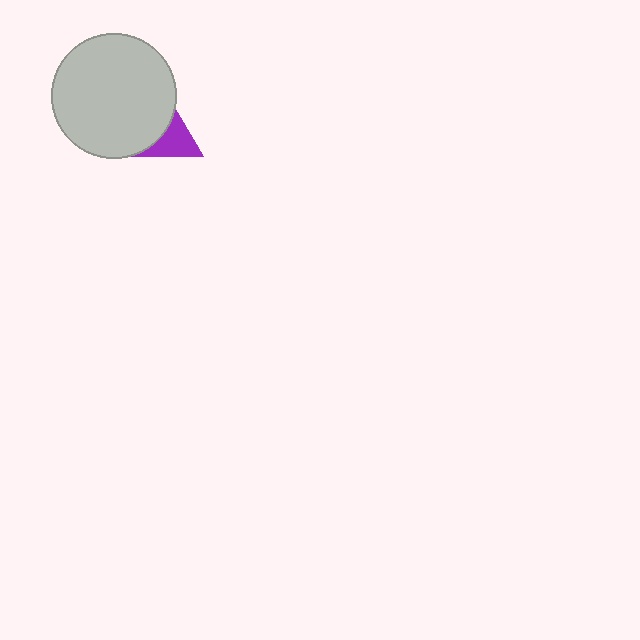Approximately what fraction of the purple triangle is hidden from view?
Roughly 62% of the purple triangle is hidden behind the light gray circle.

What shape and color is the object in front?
The object in front is a light gray circle.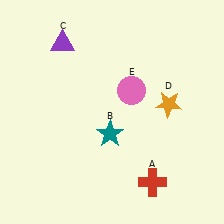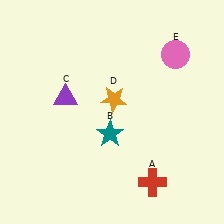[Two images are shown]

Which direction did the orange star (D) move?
The orange star (D) moved left.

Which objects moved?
The objects that moved are: the purple triangle (C), the orange star (D), the pink circle (E).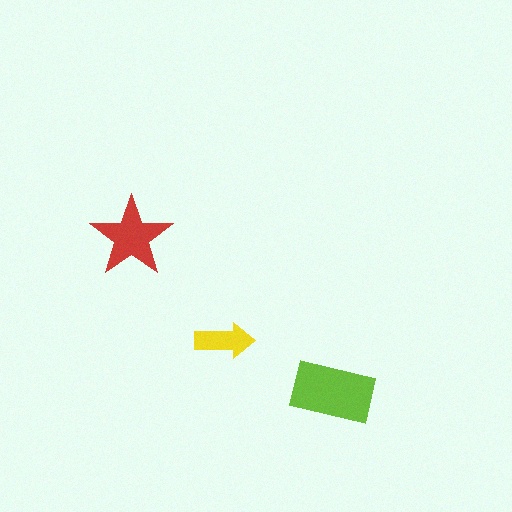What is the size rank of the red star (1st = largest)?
2nd.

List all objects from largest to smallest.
The lime rectangle, the red star, the yellow arrow.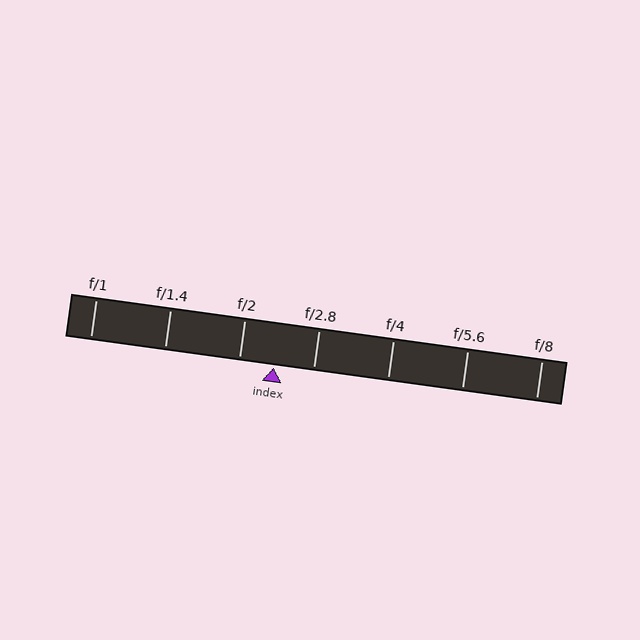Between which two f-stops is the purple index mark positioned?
The index mark is between f/2 and f/2.8.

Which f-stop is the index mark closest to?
The index mark is closest to f/2.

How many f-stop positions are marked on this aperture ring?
There are 7 f-stop positions marked.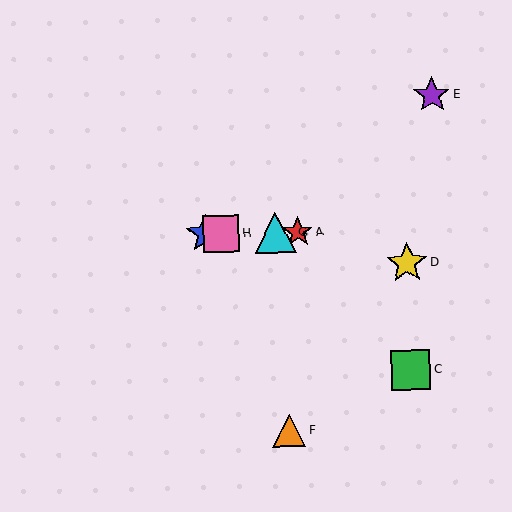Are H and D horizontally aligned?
No, H is at y≈234 and D is at y≈263.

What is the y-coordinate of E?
Object E is at y≈95.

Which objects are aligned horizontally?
Objects A, B, G, H are aligned horizontally.